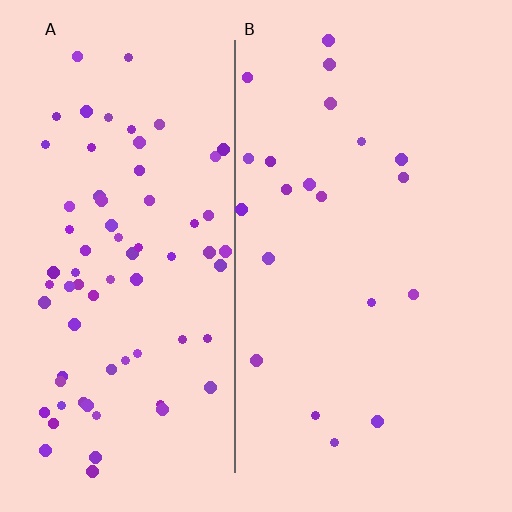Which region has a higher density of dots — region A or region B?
A (the left).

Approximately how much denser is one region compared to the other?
Approximately 3.6× — region A over region B.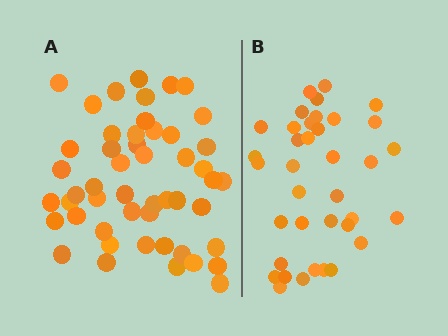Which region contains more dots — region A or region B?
Region A (the left region) has more dots.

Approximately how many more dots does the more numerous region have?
Region A has approximately 15 more dots than region B.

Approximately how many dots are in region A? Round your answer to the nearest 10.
About 50 dots.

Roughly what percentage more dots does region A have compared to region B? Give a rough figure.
About 35% more.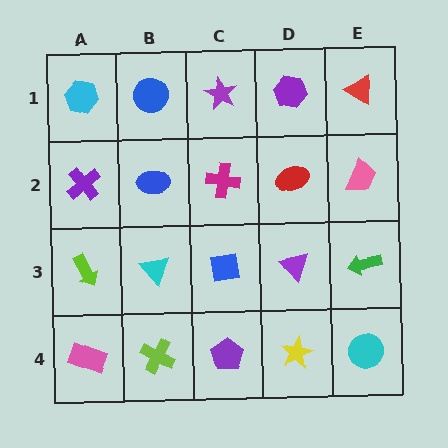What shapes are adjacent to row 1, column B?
A blue ellipse (row 2, column B), a cyan hexagon (row 1, column A), a purple star (row 1, column C).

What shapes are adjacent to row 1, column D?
A red ellipse (row 2, column D), a purple star (row 1, column C), a red triangle (row 1, column E).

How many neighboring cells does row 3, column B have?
4.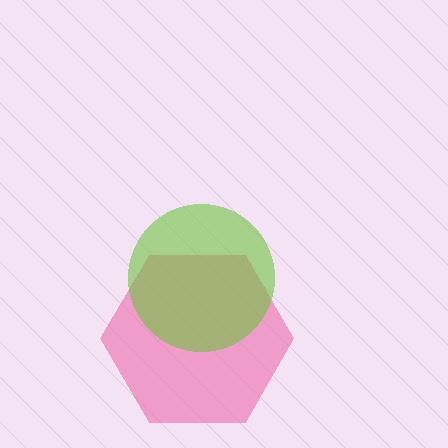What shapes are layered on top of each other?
The layered shapes are: a pink hexagon, a lime circle.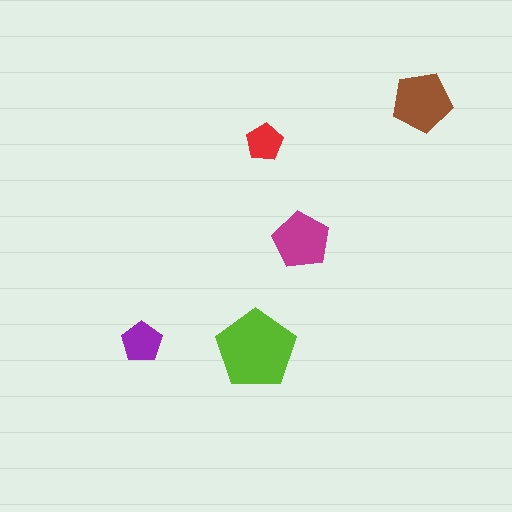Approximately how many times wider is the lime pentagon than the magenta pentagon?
About 1.5 times wider.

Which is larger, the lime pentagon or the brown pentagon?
The lime one.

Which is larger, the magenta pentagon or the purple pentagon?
The magenta one.